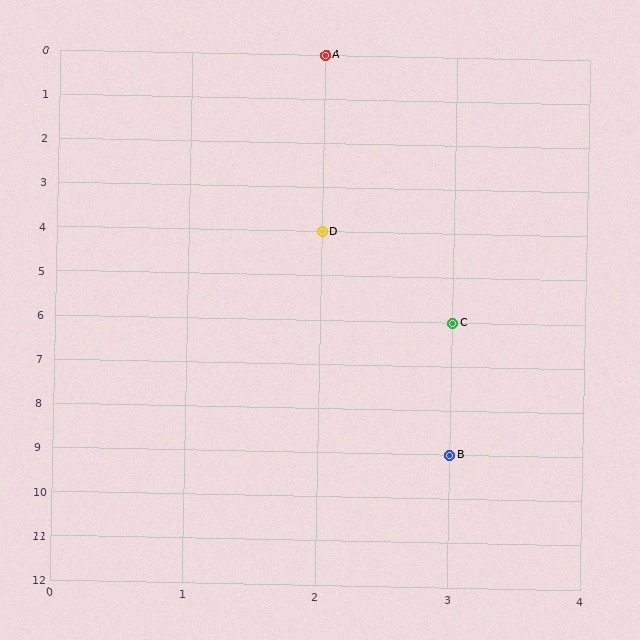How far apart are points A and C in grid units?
Points A and C are 1 column and 6 rows apart (about 6.1 grid units diagonally).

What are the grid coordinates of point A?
Point A is at grid coordinates (2, 0).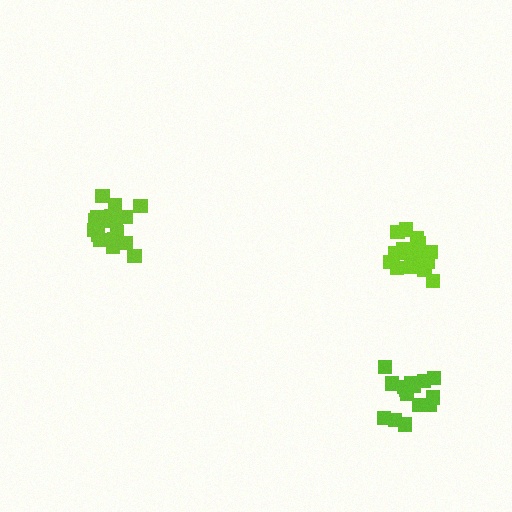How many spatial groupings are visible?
There are 3 spatial groupings.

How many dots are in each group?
Group 1: 17 dots, Group 2: 18 dots, Group 3: 15 dots (50 total).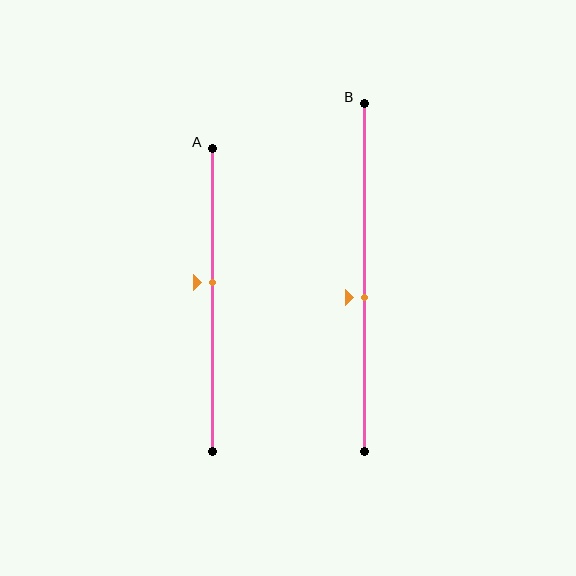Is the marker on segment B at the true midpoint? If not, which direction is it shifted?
No, the marker on segment B is shifted downward by about 6% of the segment length.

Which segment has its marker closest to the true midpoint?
Segment B has its marker closest to the true midpoint.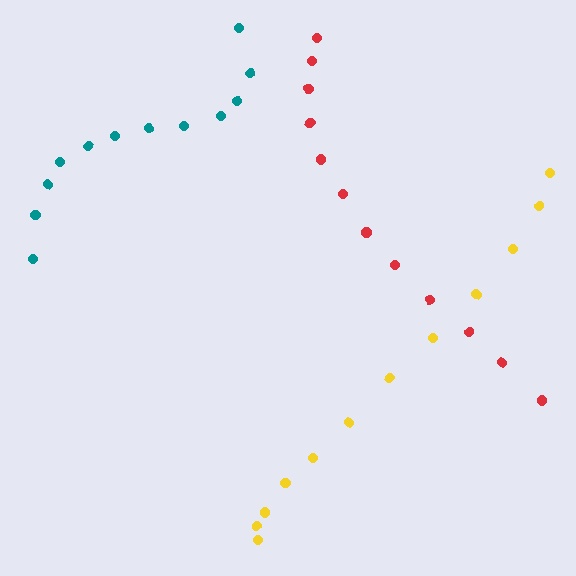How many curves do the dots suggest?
There are 3 distinct paths.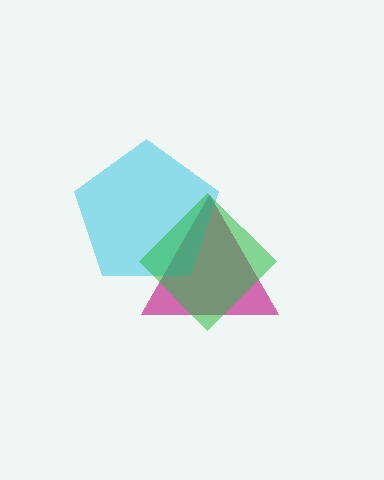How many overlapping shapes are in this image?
There are 3 overlapping shapes in the image.